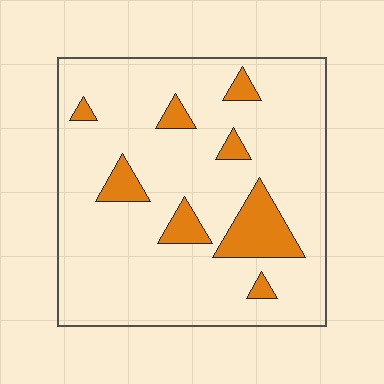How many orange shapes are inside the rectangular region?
8.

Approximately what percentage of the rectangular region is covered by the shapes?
Approximately 15%.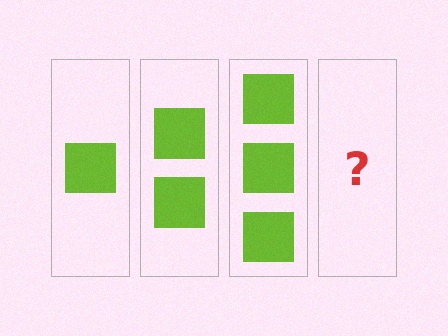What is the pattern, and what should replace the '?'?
The pattern is that each step adds one more square. The '?' should be 4 squares.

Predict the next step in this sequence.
The next step is 4 squares.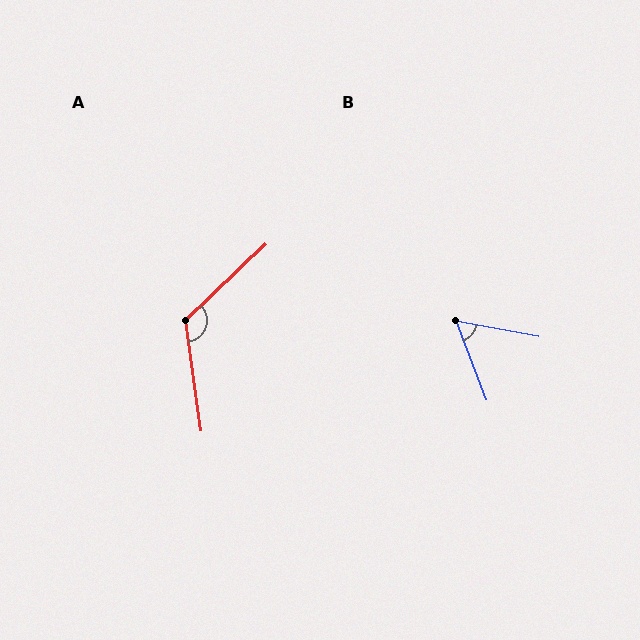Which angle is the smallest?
B, at approximately 58 degrees.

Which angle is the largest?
A, at approximately 126 degrees.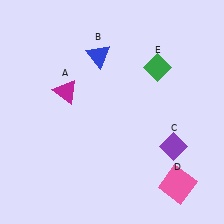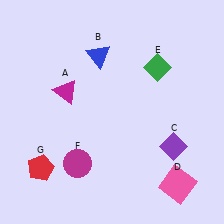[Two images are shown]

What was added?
A magenta circle (F), a red pentagon (G) were added in Image 2.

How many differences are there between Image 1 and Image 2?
There are 2 differences between the two images.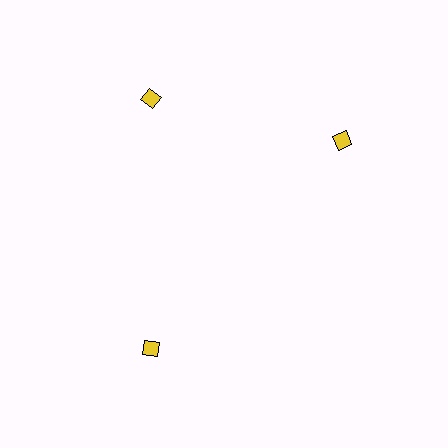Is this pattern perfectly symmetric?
No. The 3 yellow diamonds are arranged in a ring, but one element near the 3 o'clock position is rotated out of alignment along the ring, breaking the 3-fold rotational symmetry.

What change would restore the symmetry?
The symmetry would be restored by rotating it back into even spacing with its neighbors so that all 3 diamonds sit at equal angles and equal distance from the center.